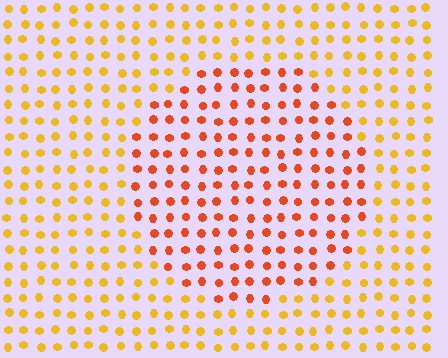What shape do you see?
I see a circle.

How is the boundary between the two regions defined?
The boundary is defined purely by a slight shift in hue (about 34 degrees). Spacing, size, and orientation are identical on both sides.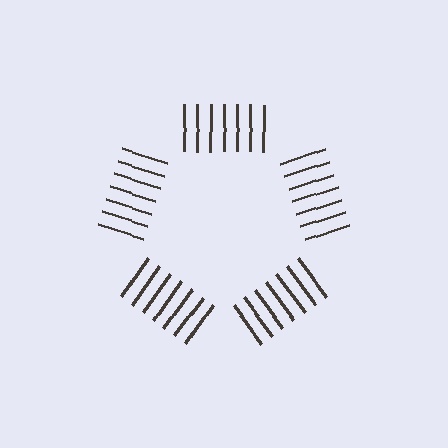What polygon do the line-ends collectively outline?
An illusory pentagon — the line segments terminate on its edges but no continuous stroke is drawn.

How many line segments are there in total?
35 — 7 along each of the 5 edges.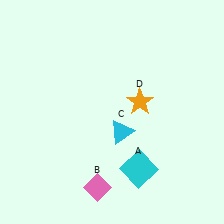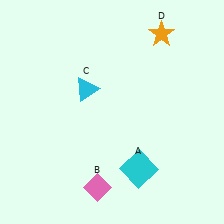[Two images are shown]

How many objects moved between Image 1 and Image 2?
2 objects moved between the two images.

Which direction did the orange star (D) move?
The orange star (D) moved up.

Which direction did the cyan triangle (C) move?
The cyan triangle (C) moved up.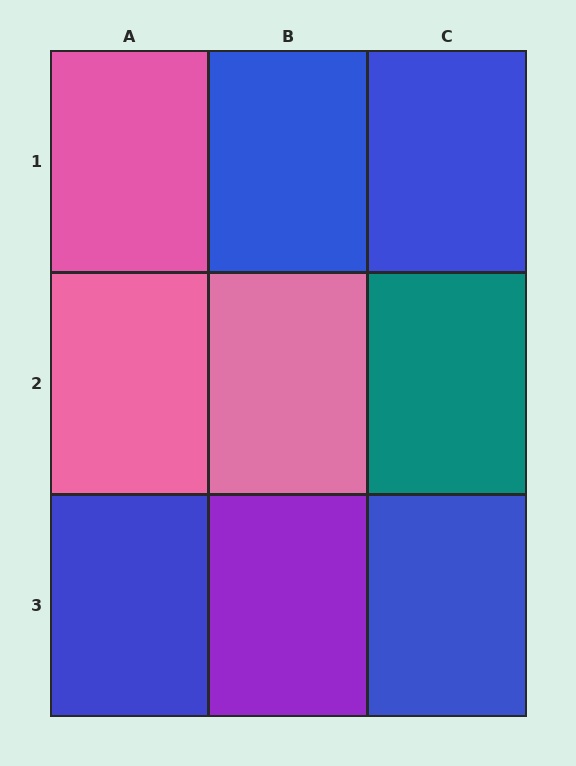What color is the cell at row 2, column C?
Teal.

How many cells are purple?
1 cell is purple.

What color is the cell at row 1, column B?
Blue.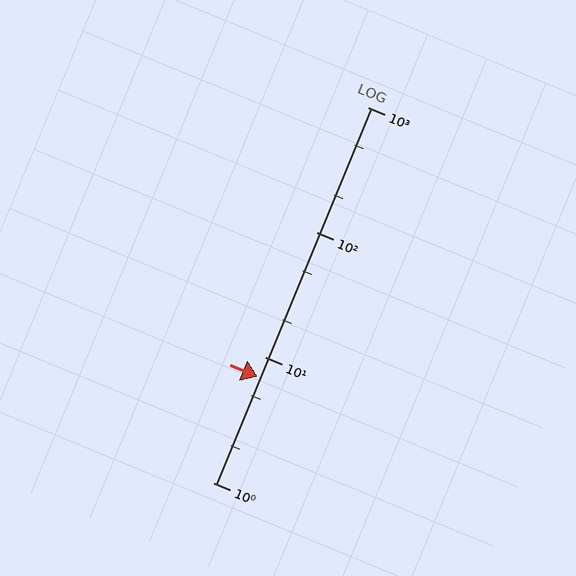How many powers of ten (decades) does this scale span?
The scale spans 3 decades, from 1 to 1000.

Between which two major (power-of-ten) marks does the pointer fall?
The pointer is between 1 and 10.